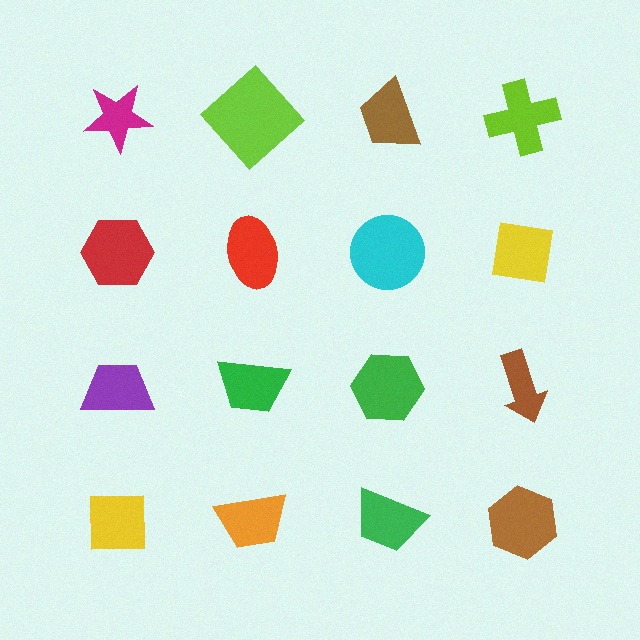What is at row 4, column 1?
A yellow square.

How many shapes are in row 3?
4 shapes.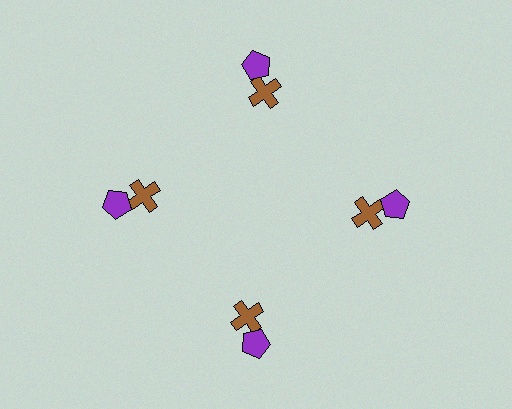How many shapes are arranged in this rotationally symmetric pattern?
There are 8 shapes, arranged in 4 groups of 2.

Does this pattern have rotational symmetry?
Yes, this pattern has 4-fold rotational symmetry. It looks the same after rotating 90 degrees around the center.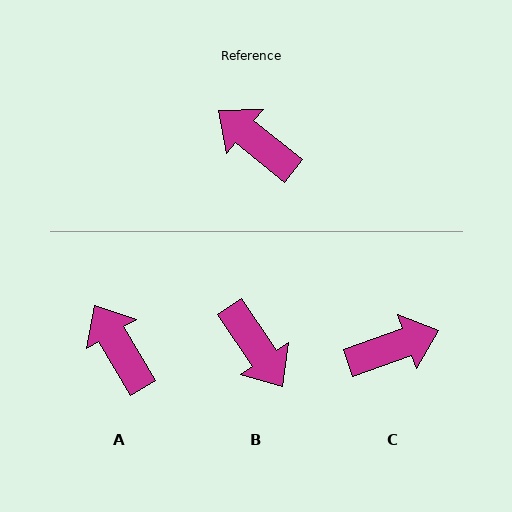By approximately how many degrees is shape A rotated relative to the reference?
Approximately 20 degrees clockwise.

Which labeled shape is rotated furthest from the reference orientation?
B, about 163 degrees away.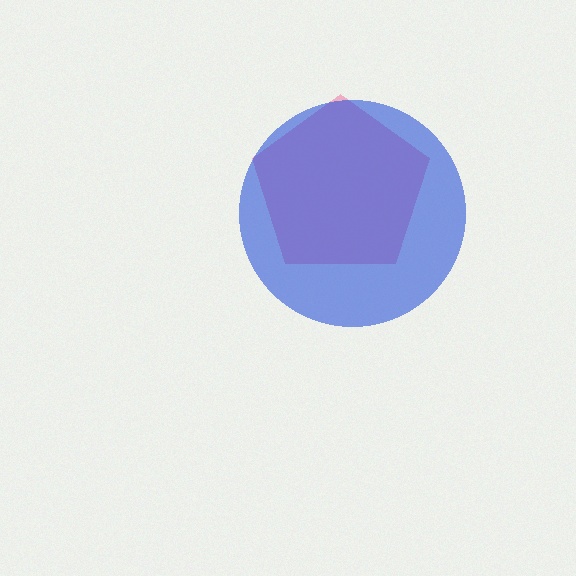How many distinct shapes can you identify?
There are 2 distinct shapes: a pink pentagon, a blue circle.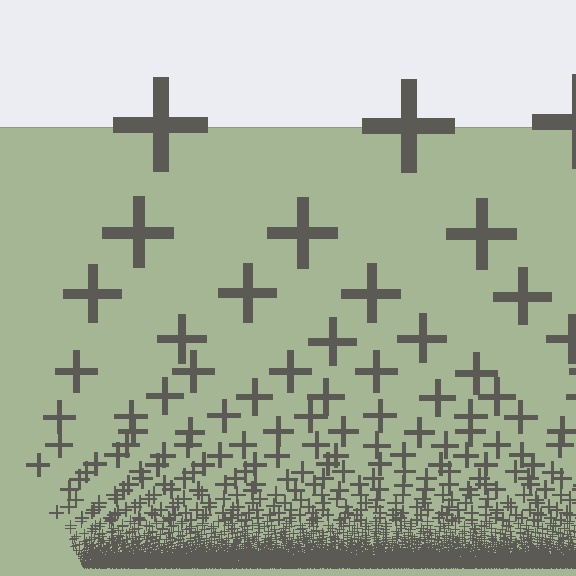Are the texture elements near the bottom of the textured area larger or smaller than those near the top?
Smaller. The gradient is inverted — elements near the bottom are smaller and denser.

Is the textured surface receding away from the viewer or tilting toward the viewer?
The surface appears to tilt toward the viewer. Texture elements get larger and sparser toward the top.